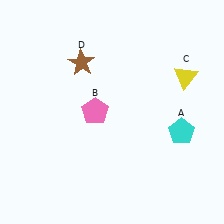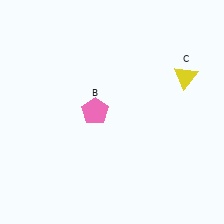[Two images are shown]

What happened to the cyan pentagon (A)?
The cyan pentagon (A) was removed in Image 2. It was in the bottom-right area of Image 1.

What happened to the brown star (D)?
The brown star (D) was removed in Image 2. It was in the top-left area of Image 1.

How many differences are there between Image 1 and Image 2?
There are 2 differences between the two images.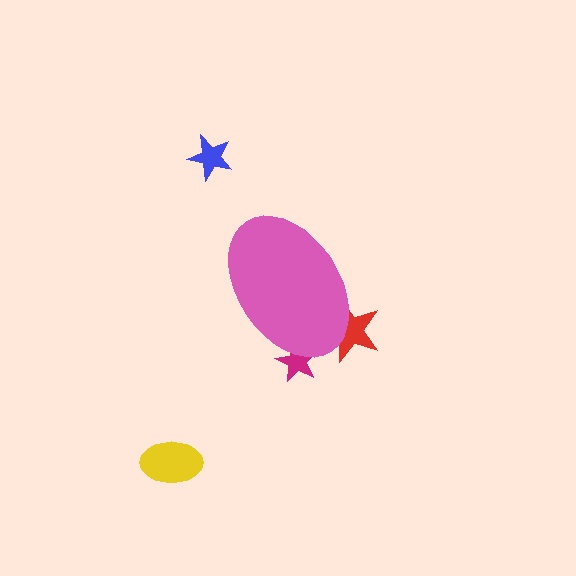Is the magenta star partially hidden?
Yes, the magenta star is partially hidden behind the pink ellipse.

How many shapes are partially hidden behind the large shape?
2 shapes are partially hidden.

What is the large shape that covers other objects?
A pink ellipse.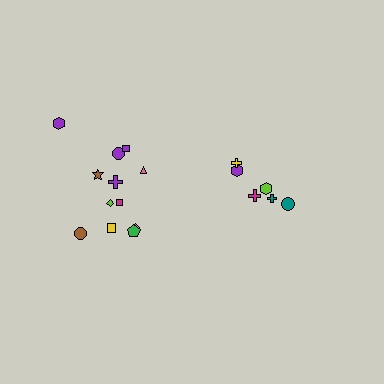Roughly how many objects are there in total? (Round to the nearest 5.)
Roughly 20 objects in total.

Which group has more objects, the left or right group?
The left group.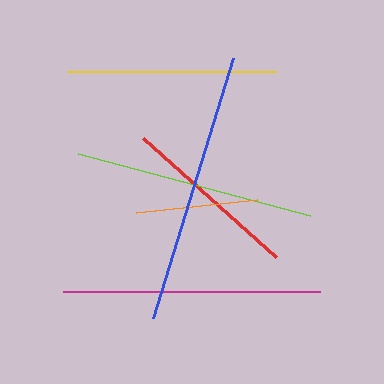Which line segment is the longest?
The blue line is the longest at approximately 272 pixels.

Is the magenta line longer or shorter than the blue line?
The blue line is longer than the magenta line.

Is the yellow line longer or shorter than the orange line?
The yellow line is longer than the orange line.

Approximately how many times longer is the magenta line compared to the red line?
The magenta line is approximately 1.4 times the length of the red line.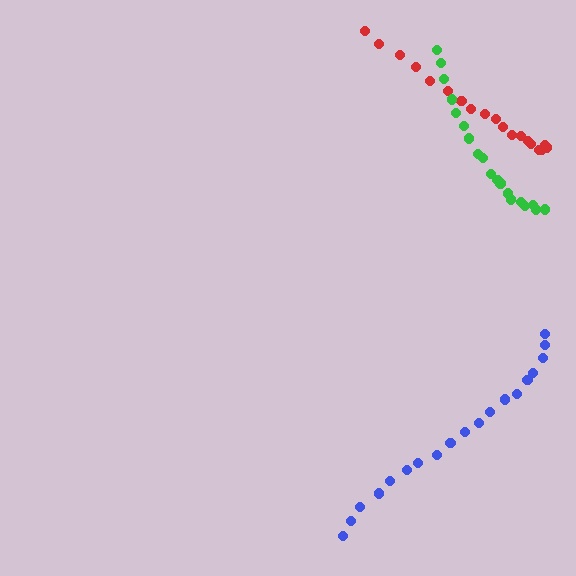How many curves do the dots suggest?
There are 3 distinct paths.